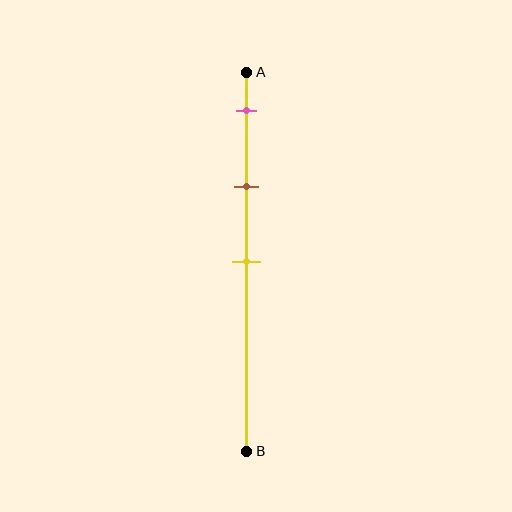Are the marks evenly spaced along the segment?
Yes, the marks are approximately evenly spaced.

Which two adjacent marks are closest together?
The pink and brown marks are the closest adjacent pair.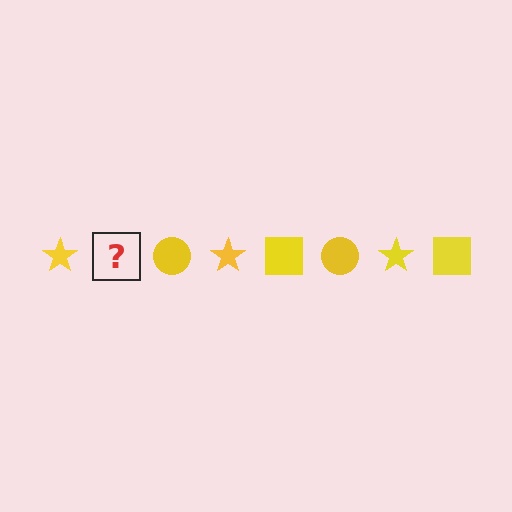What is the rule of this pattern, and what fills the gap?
The rule is that the pattern cycles through star, square, circle shapes in yellow. The gap should be filled with a yellow square.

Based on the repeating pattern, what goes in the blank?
The blank should be a yellow square.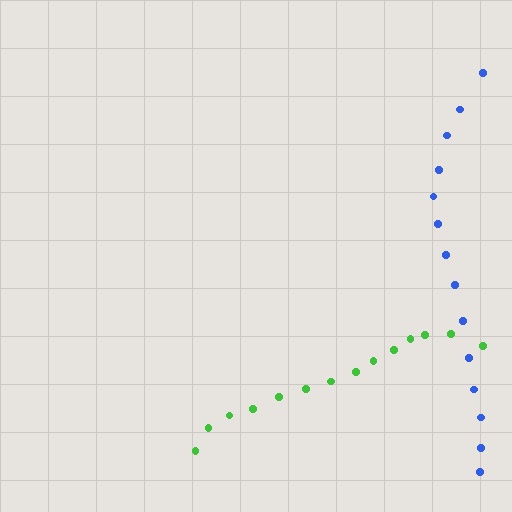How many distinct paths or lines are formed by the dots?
There are 2 distinct paths.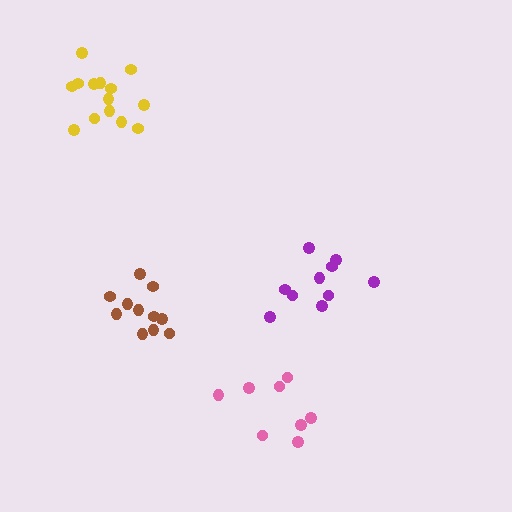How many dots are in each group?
Group 1: 11 dots, Group 2: 8 dots, Group 3: 14 dots, Group 4: 10 dots (43 total).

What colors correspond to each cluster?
The clusters are colored: brown, pink, yellow, purple.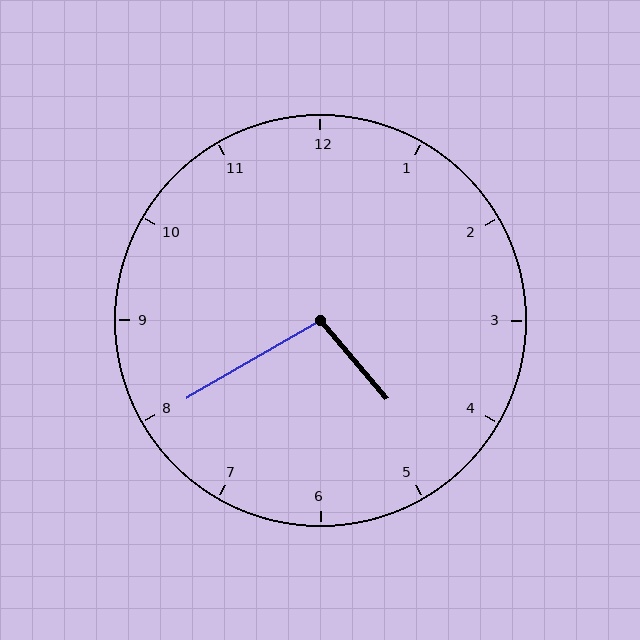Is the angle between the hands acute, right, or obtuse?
It is obtuse.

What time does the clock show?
4:40.